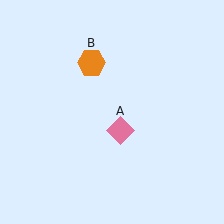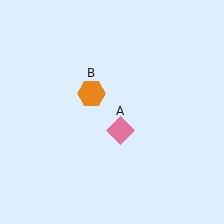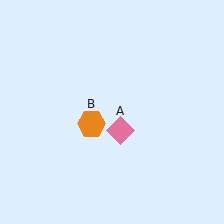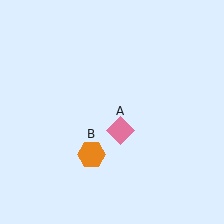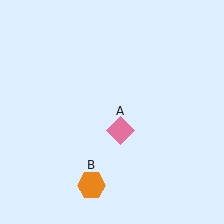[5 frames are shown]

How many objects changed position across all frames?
1 object changed position: orange hexagon (object B).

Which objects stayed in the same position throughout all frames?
Pink diamond (object A) remained stationary.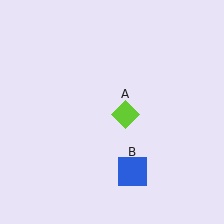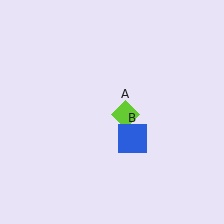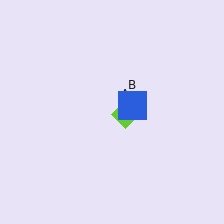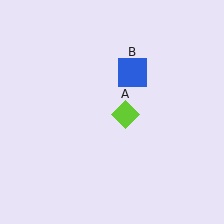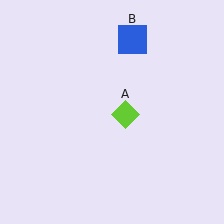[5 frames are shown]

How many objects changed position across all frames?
1 object changed position: blue square (object B).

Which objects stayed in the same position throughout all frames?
Lime diamond (object A) remained stationary.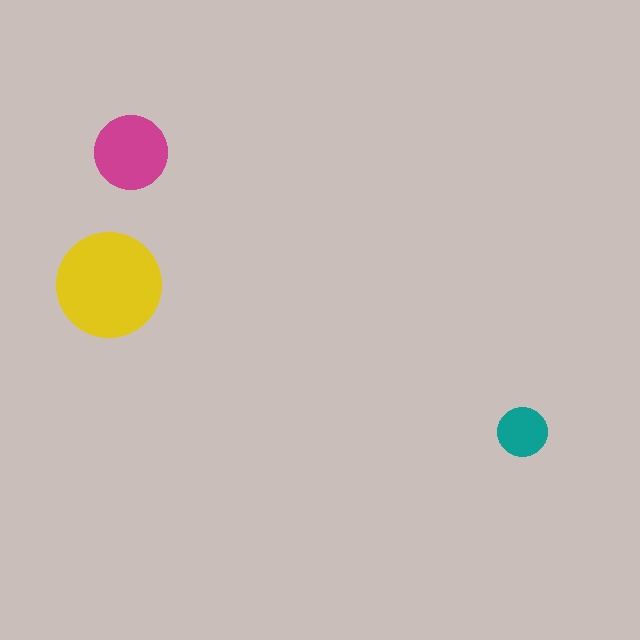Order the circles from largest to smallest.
the yellow one, the magenta one, the teal one.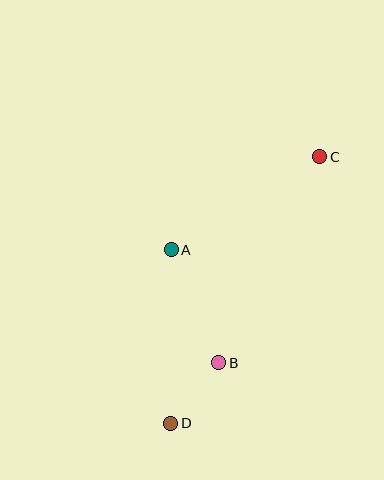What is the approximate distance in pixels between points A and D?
The distance between A and D is approximately 174 pixels.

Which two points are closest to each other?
Points B and D are closest to each other.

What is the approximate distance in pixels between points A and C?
The distance between A and C is approximately 175 pixels.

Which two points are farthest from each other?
Points C and D are farthest from each other.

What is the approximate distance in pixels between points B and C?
The distance between B and C is approximately 229 pixels.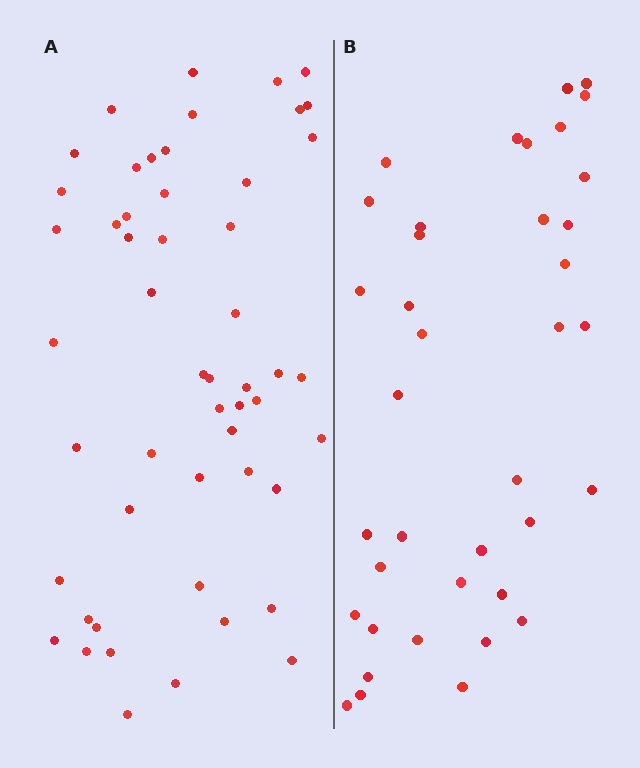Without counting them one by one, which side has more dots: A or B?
Region A (the left region) has more dots.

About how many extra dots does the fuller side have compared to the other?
Region A has approximately 15 more dots than region B.